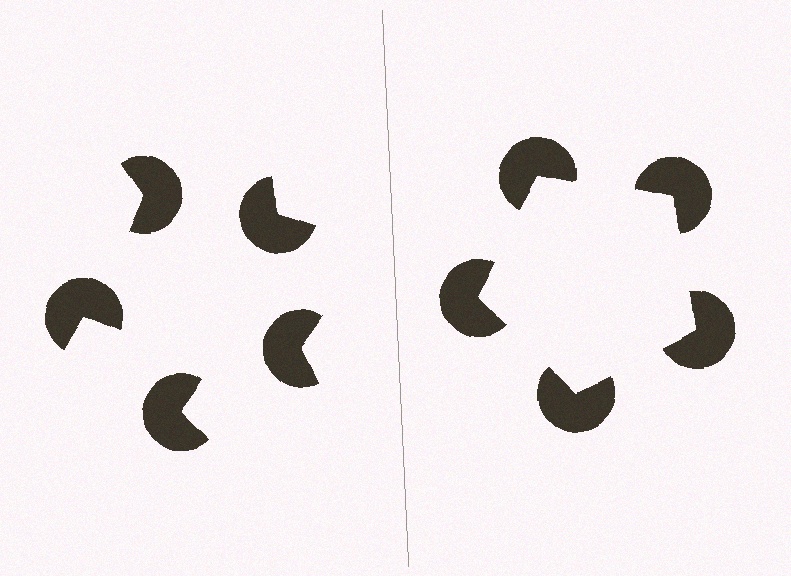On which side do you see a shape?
An illusory pentagon appears on the right side. On the left side the wedge cuts are rotated, so no coherent shape forms.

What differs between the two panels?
The pac-man discs are positioned identically on both sides; only the wedge orientations differ. On the right they align to a pentagon; on the left they are misaligned.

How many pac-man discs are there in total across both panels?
10 — 5 on each side.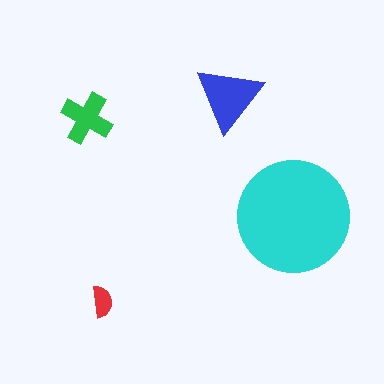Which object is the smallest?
The red semicircle.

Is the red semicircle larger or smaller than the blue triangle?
Smaller.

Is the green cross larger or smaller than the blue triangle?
Smaller.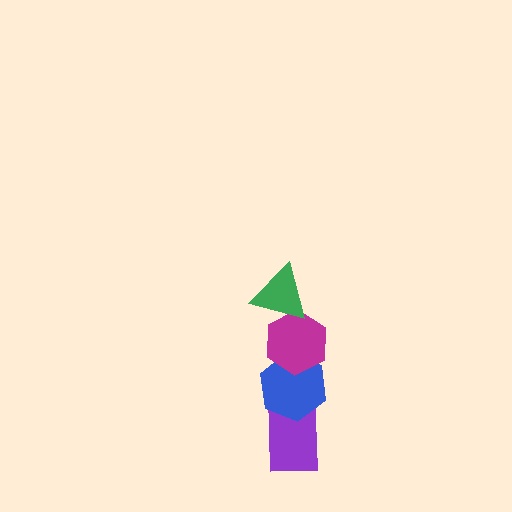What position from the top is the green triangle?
The green triangle is 1st from the top.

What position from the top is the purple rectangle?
The purple rectangle is 4th from the top.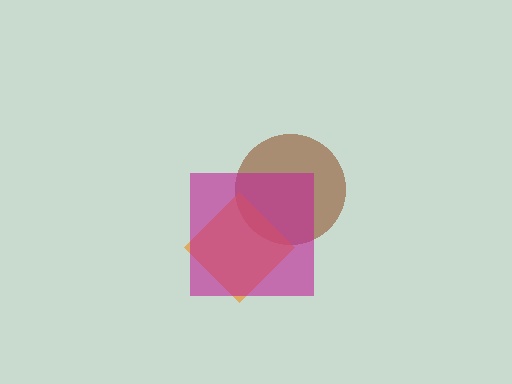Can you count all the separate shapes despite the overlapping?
Yes, there are 3 separate shapes.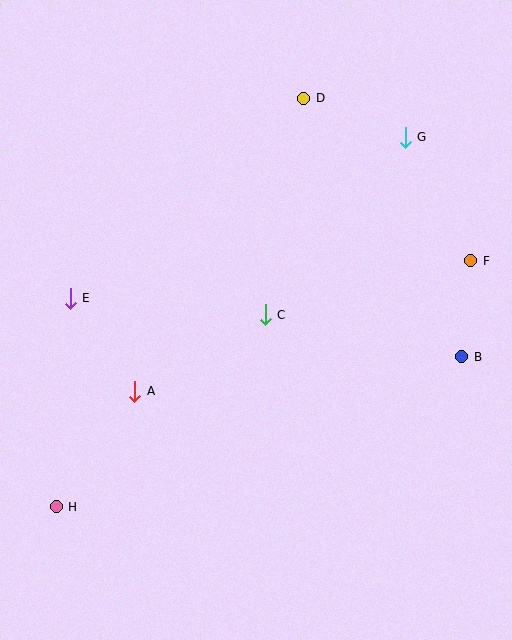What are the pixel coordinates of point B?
Point B is at (462, 357).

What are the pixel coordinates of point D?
Point D is at (304, 98).